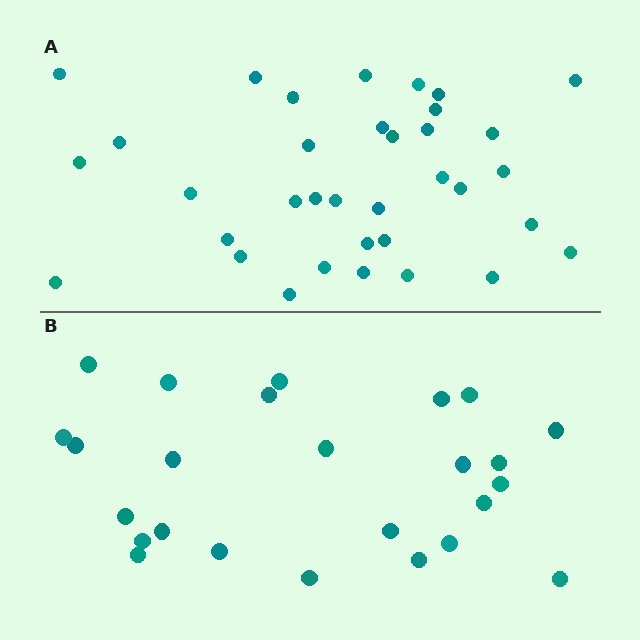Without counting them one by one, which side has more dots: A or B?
Region A (the top region) has more dots.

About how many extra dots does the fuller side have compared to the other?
Region A has roughly 10 or so more dots than region B.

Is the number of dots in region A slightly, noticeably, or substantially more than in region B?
Region A has noticeably more, but not dramatically so. The ratio is roughly 1.4 to 1.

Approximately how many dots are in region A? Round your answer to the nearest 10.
About 40 dots. (The exact count is 35, which rounds to 40.)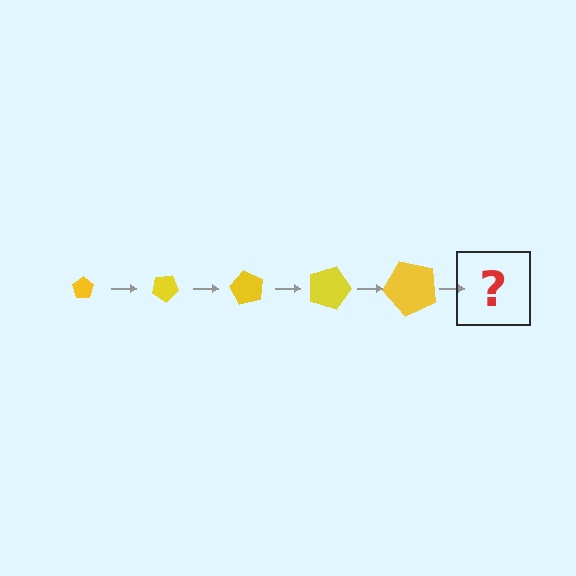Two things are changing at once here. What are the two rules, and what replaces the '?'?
The two rules are that the pentagon grows larger each step and it rotates 30 degrees each step. The '?' should be a pentagon, larger than the previous one and rotated 150 degrees from the start.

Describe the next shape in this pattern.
It should be a pentagon, larger than the previous one and rotated 150 degrees from the start.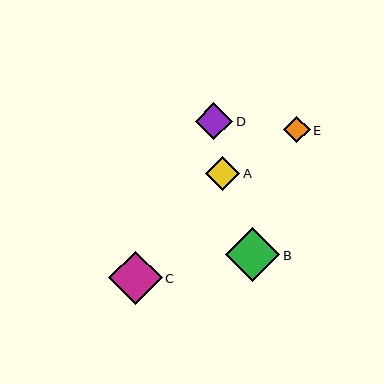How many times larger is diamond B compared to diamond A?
Diamond B is approximately 1.6 times the size of diamond A.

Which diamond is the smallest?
Diamond E is the smallest with a size of approximately 27 pixels.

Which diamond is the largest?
Diamond B is the largest with a size of approximately 54 pixels.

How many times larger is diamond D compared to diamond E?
Diamond D is approximately 1.4 times the size of diamond E.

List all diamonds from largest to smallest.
From largest to smallest: B, C, D, A, E.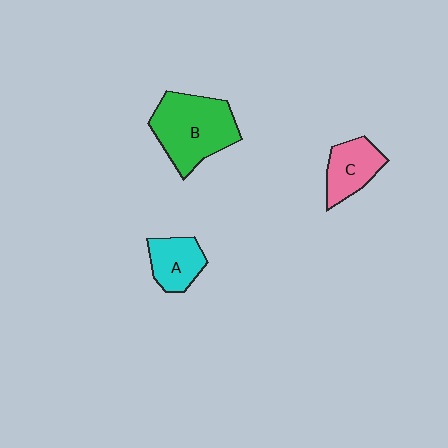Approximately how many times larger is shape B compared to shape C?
Approximately 1.8 times.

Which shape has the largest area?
Shape B (green).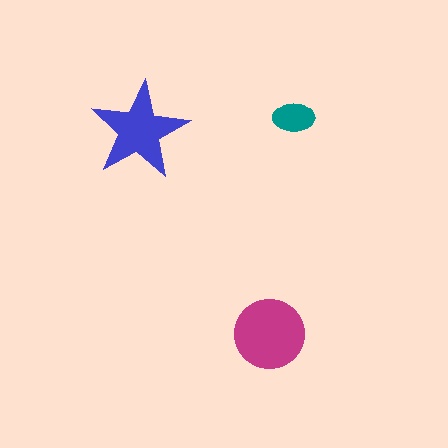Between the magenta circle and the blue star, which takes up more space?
The magenta circle.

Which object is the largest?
The magenta circle.